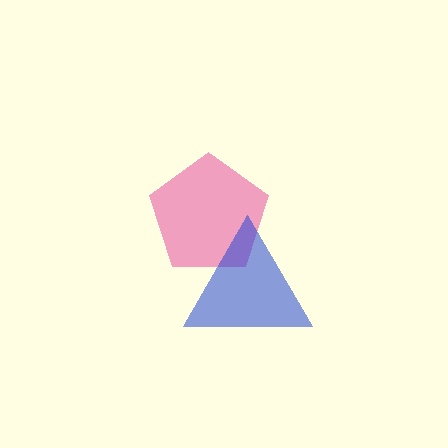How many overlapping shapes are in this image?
There are 2 overlapping shapes in the image.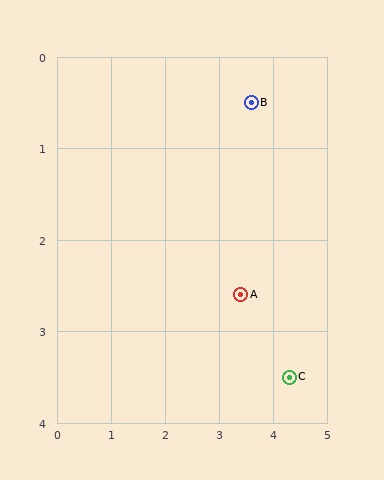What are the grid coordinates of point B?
Point B is at approximately (3.6, 0.5).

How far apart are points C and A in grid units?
Points C and A are about 1.3 grid units apart.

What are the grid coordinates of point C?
Point C is at approximately (4.3, 3.5).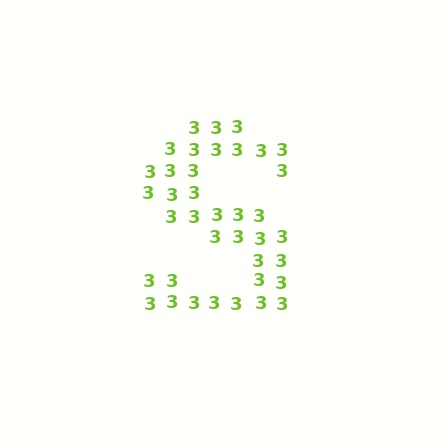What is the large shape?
The large shape is the letter S.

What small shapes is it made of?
It is made of small digit 3's.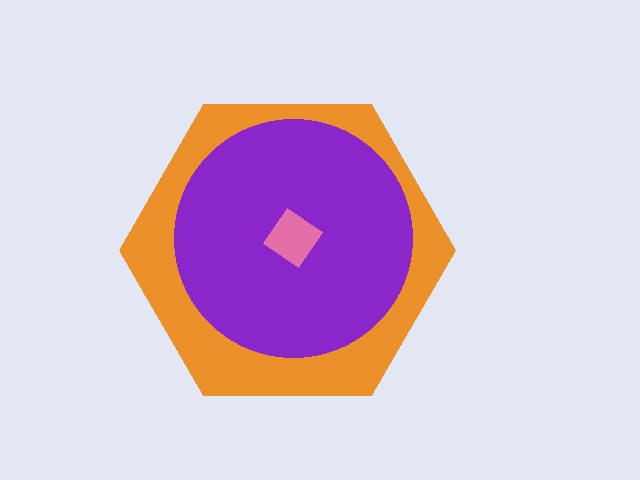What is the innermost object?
The pink diamond.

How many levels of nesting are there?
3.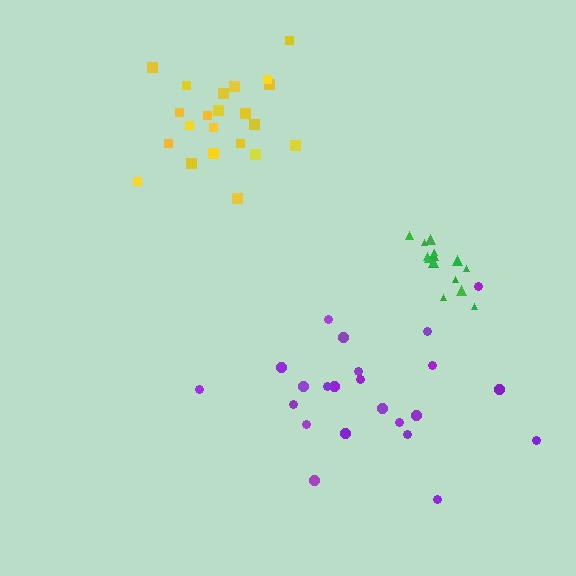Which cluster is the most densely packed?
Green.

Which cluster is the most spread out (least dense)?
Purple.